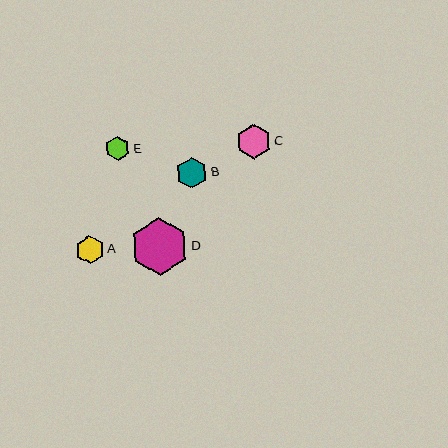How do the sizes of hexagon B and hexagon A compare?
Hexagon B and hexagon A are approximately the same size.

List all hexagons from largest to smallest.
From largest to smallest: D, C, B, A, E.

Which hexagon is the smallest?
Hexagon E is the smallest with a size of approximately 25 pixels.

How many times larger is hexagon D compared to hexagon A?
Hexagon D is approximately 2.0 times the size of hexagon A.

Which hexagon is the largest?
Hexagon D is the largest with a size of approximately 57 pixels.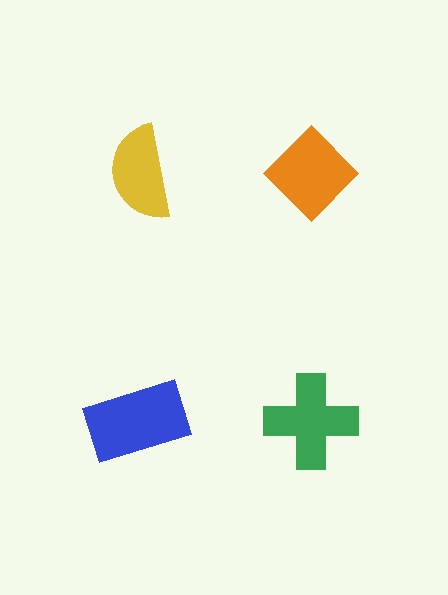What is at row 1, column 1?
A yellow semicircle.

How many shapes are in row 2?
2 shapes.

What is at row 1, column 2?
An orange diamond.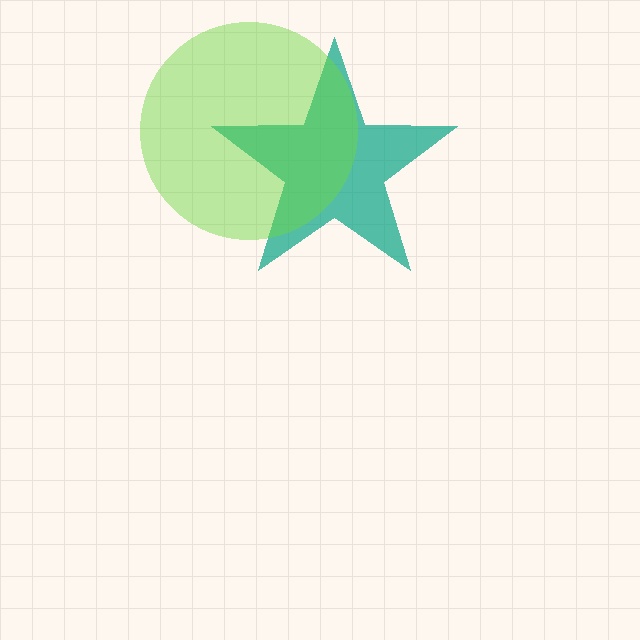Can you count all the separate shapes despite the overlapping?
Yes, there are 2 separate shapes.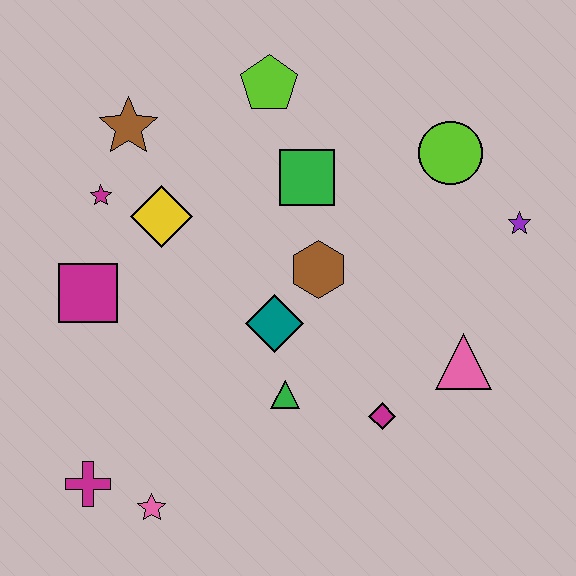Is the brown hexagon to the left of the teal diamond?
No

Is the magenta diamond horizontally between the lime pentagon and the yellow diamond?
No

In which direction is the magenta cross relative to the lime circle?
The magenta cross is to the left of the lime circle.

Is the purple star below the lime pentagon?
Yes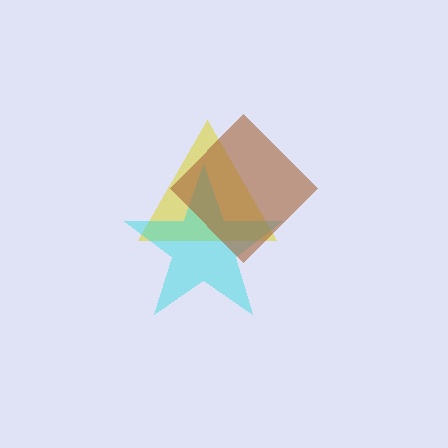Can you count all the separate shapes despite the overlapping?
Yes, there are 3 separate shapes.